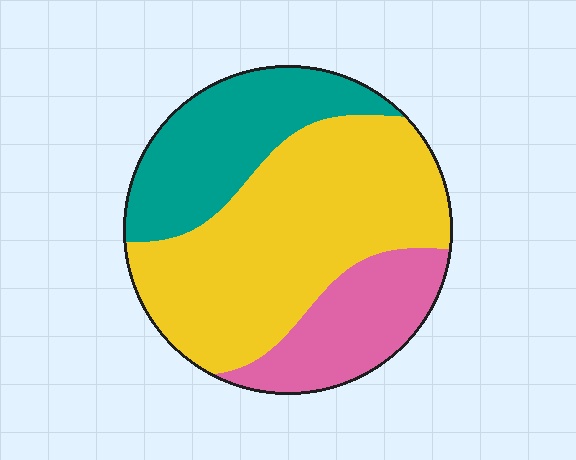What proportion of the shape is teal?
Teal covers about 25% of the shape.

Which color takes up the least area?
Pink, at roughly 20%.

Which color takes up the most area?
Yellow, at roughly 55%.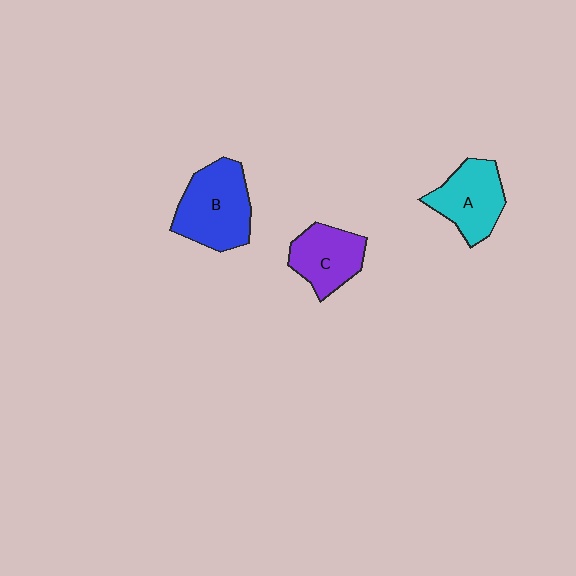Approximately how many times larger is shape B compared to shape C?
Approximately 1.4 times.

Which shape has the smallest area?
Shape C (purple).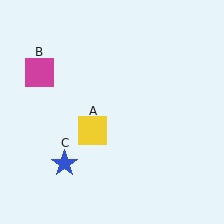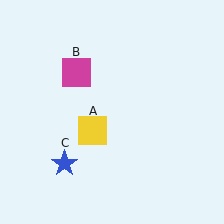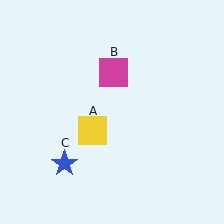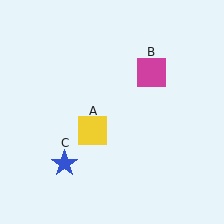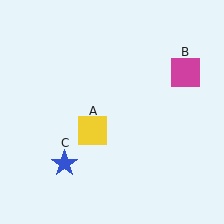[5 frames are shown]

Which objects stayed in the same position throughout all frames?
Yellow square (object A) and blue star (object C) remained stationary.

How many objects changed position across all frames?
1 object changed position: magenta square (object B).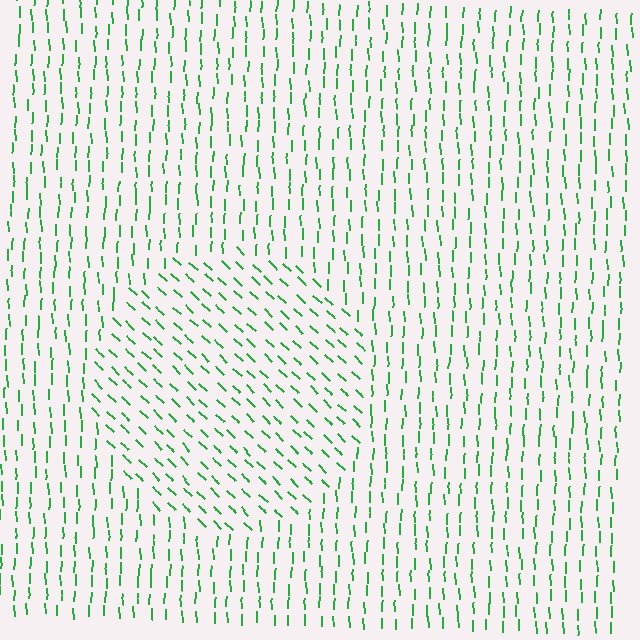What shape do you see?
I see a circle.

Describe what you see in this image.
The image is filled with small green line segments. A circle region in the image has lines oriented differently from the surrounding lines, creating a visible texture boundary.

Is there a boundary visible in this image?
Yes, there is a texture boundary formed by a change in line orientation.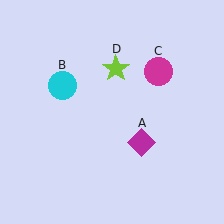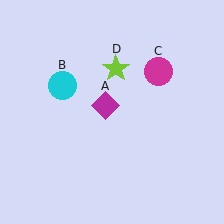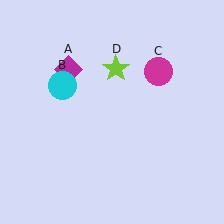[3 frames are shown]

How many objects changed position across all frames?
1 object changed position: magenta diamond (object A).